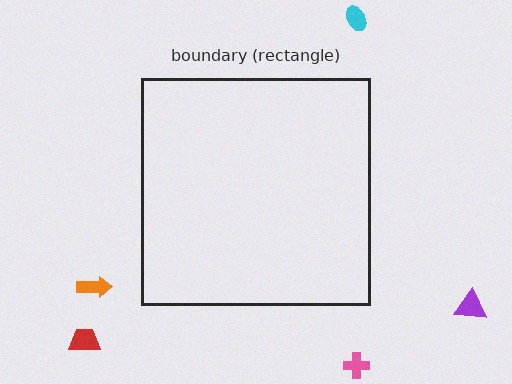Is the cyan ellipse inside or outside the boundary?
Outside.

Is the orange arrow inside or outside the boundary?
Outside.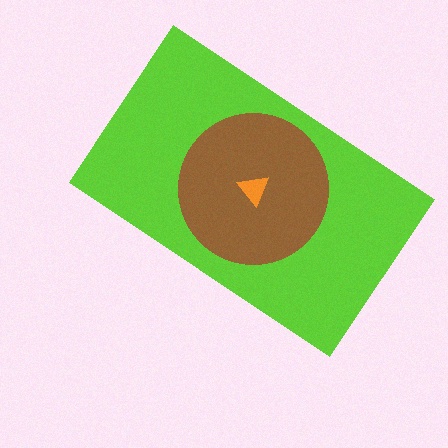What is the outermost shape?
The lime rectangle.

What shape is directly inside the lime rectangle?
The brown circle.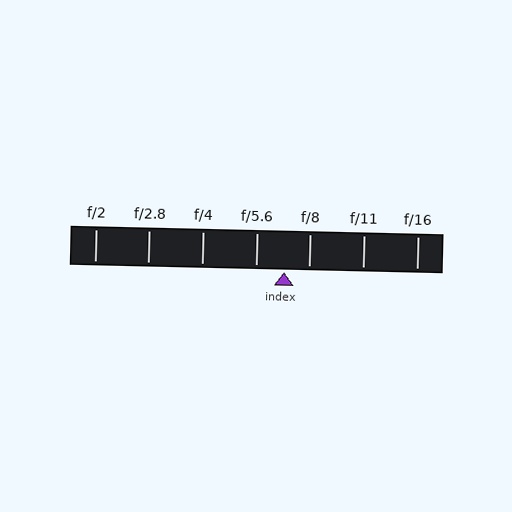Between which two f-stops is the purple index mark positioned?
The index mark is between f/5.6 and f/8.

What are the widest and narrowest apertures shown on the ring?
The widest aperture shown is f/2 and the narrowest is f/16.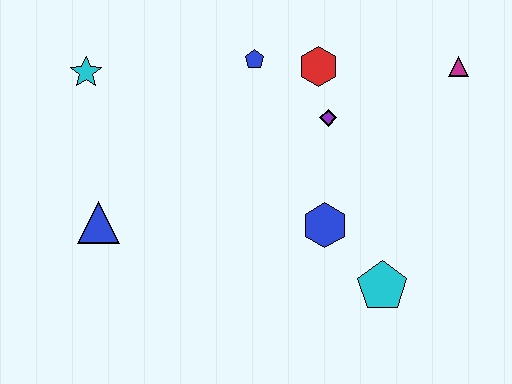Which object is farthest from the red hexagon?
The blue triangle is farthest from the red hexagon.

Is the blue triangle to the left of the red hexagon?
Yes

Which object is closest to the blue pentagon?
The red hexagon is closest to the blue pentagon.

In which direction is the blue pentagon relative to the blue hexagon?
The blue pentagon is above the blue hexagon.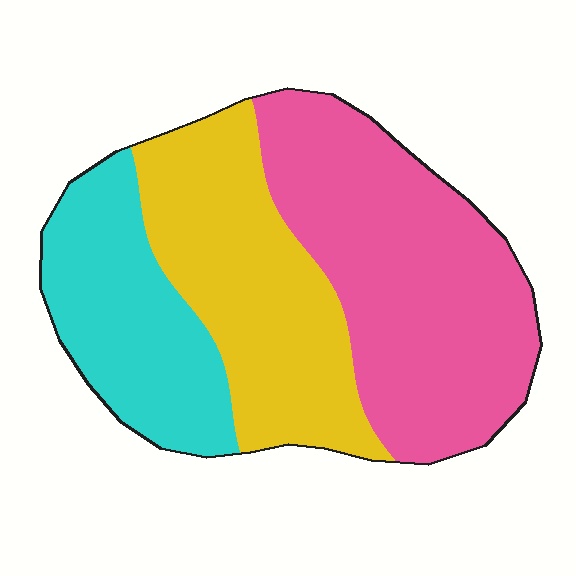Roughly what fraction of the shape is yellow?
Yellow takes up about one third (1/3) of the shape.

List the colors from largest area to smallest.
From largest to smallest: pink, yellow, cyan.